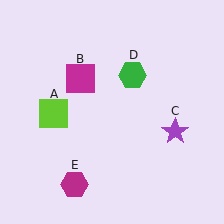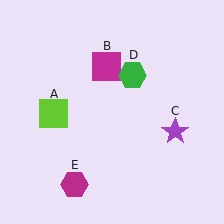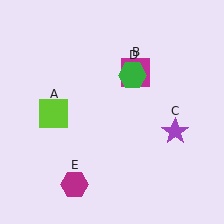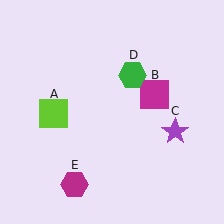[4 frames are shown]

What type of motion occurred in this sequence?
The magenta square (object B) rotated clockwise around the center of the scene.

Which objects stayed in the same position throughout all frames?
Lime square (object A) and purple star (object C) and green hexagon (object D) and magenta hexagon (object E) remained stationary.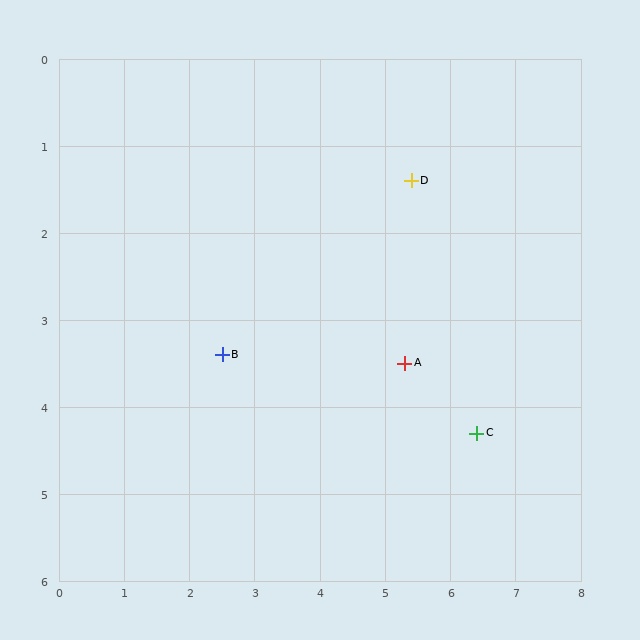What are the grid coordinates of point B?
Point B is at approximately (2.5, 3.4).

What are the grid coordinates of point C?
Point C is at approximately (6.4, 4.3).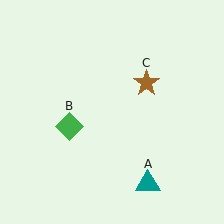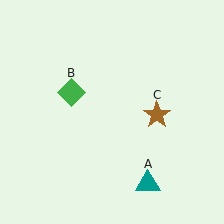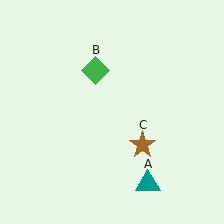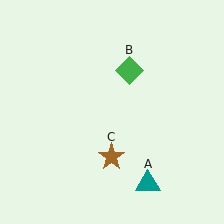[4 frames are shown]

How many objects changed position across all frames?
2 objects changed position: green diamond (object B), brown star (object C).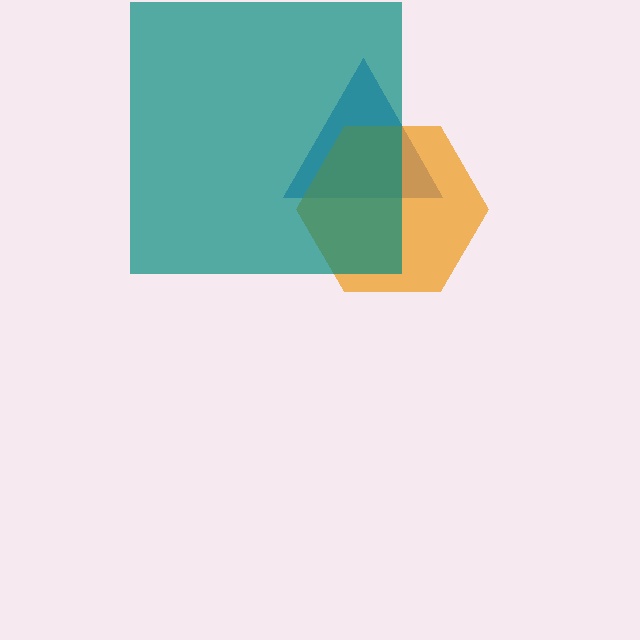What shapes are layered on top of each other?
The layered shapes are: a blue triangle, an orange hexagon, a teal square.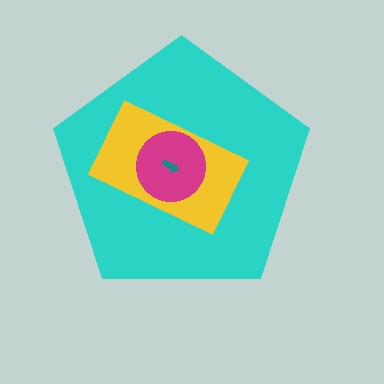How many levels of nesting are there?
4.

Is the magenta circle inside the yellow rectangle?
Yes.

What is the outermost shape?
The cyan pentagon.